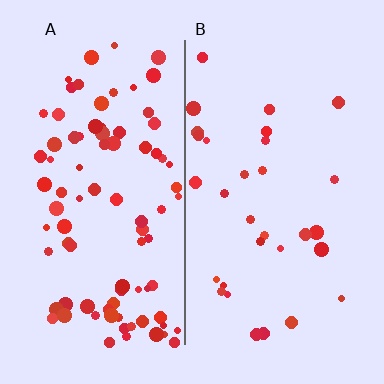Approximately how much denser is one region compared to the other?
Approximately 2.9× — region A over region B.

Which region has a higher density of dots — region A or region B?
A (the left).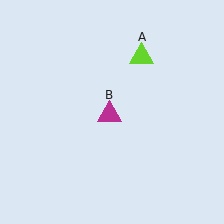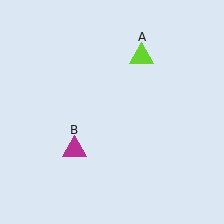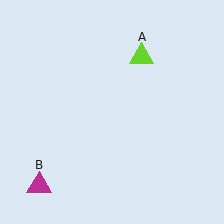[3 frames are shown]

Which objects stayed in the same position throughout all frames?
Lime triangle (object A) remained stationary.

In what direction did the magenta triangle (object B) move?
The magenta triangle (object B) moved down and to the left.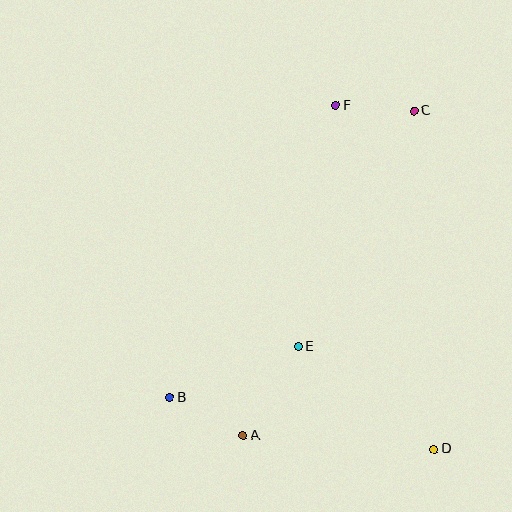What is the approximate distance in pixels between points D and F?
The distance between D and F is approximately 358 pixels.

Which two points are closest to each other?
Points C and F are closest to each other.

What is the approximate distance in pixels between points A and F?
The distance between A and F is approximately 343 pixels.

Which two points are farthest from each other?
Points B and C are farthest from each other.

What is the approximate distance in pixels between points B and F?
The distance between B and F is approximately 336 pixels.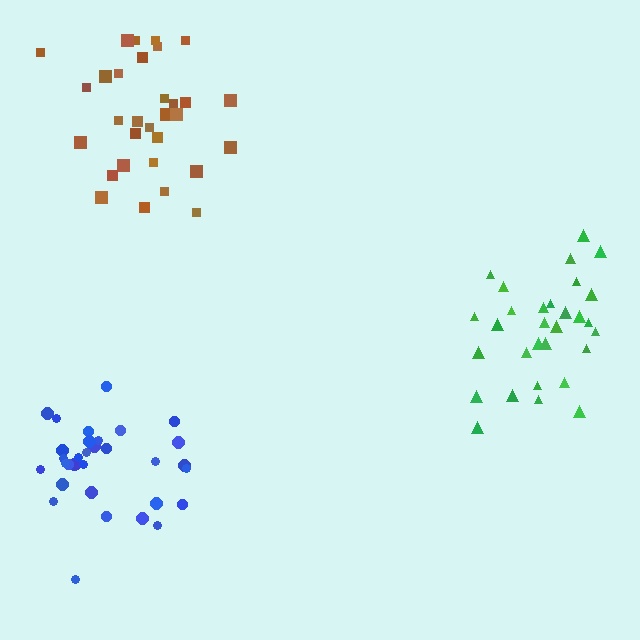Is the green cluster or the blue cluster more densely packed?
Blue.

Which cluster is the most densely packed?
Blue.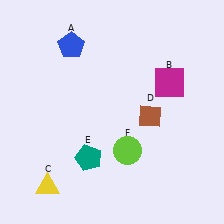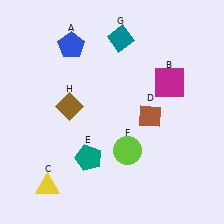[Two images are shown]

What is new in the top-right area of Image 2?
A teal diamond (G) was added in the top-right area of Image 2.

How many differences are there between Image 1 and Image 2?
There are 2 differences between the two images.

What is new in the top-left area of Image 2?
A brown diamond (H) was added in the top-left area of Image 2.